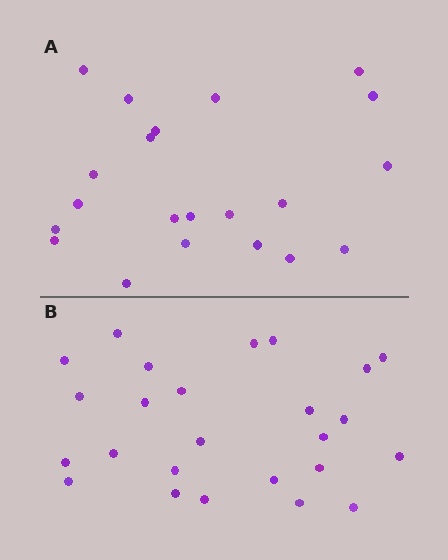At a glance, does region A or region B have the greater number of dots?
Region B (the bottom region) has more dots.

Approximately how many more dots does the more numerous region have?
Region B has about 4 more dots than region A.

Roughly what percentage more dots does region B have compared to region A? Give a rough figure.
About 20% more.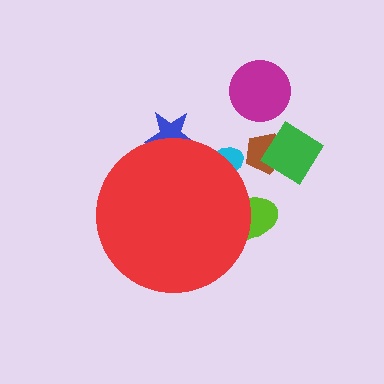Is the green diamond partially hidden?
No, the green diamond is fully visible.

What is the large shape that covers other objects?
A red circle.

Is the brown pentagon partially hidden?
No, the brown pentagon is fully visible.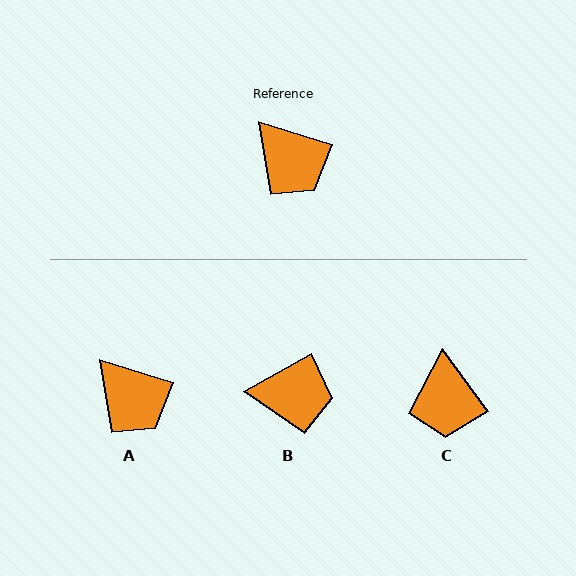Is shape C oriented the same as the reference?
No, it is off by about 37 degrees.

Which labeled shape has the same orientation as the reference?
A.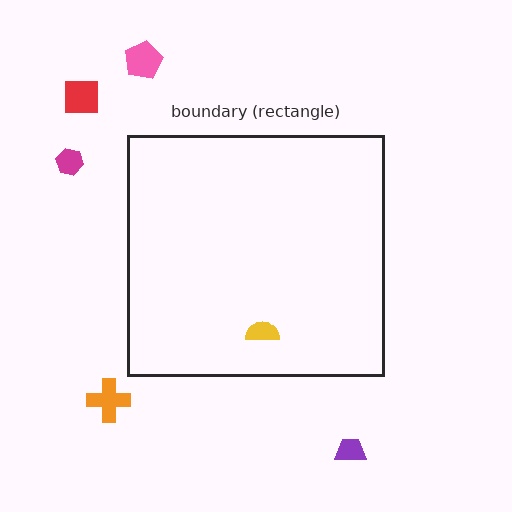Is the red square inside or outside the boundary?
Outside.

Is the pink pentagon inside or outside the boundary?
Outside.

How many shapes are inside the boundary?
1 inside, 5 outside.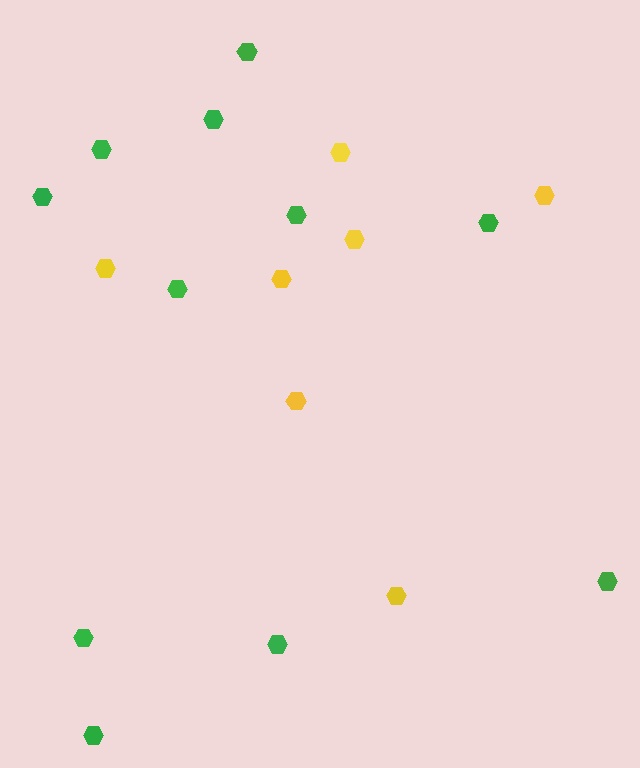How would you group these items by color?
There are 2 groups: one group of yellow hexagons (7) and one group of green hexagons (11).